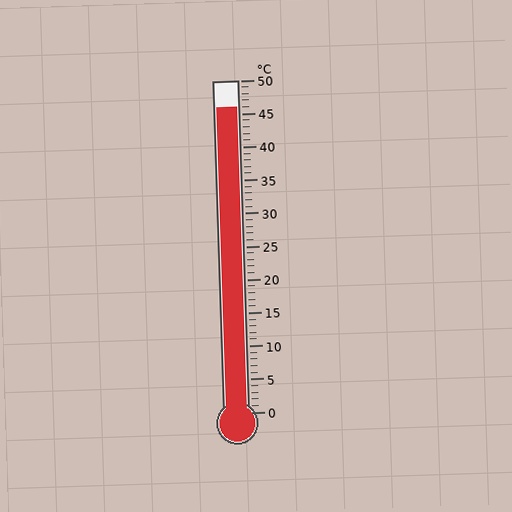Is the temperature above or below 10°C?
The temperature is above 10°C.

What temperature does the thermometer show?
The thermometer shows approximately 46°C.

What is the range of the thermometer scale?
The thermometer scale ranges from 0°C to 50°C.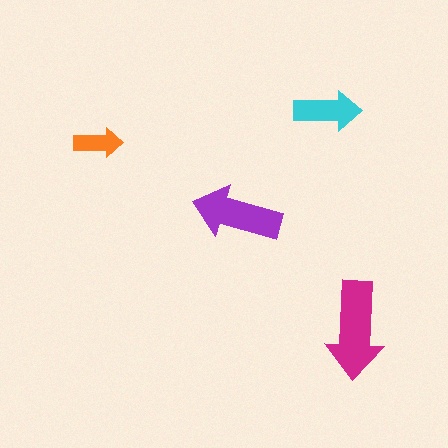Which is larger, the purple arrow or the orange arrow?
The purple one.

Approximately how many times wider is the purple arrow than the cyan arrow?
About 1.5 times wider.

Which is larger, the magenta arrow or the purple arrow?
The magenta one.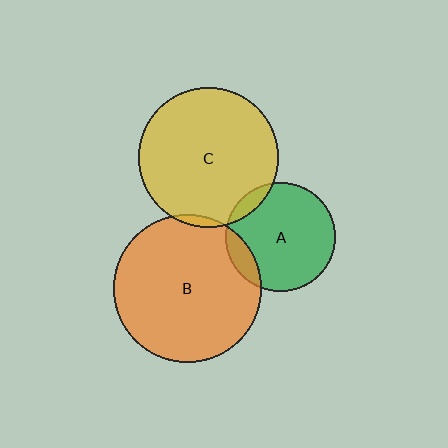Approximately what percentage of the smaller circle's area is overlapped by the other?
Approximately 10%.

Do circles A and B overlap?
Yes.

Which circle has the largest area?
Circle B (orange).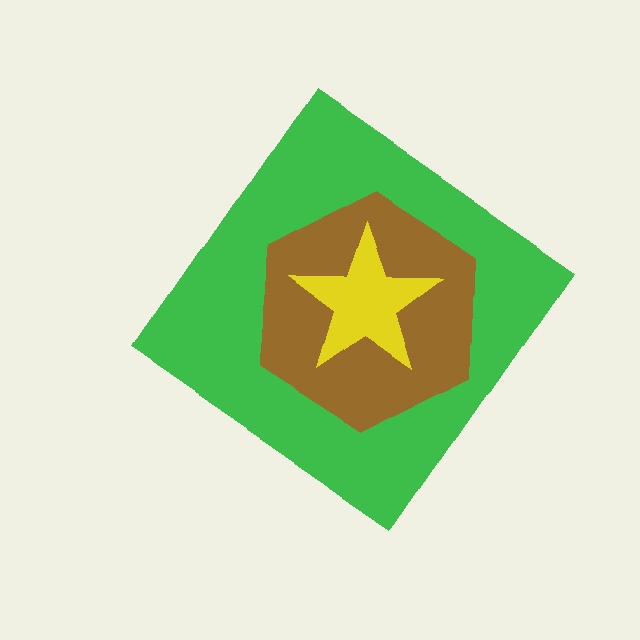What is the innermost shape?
The yellow star.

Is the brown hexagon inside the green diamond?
Yes.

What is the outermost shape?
The green diamond.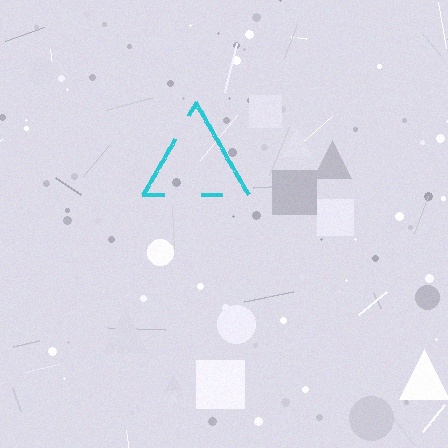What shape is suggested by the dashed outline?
The dashed outline suggests a triangle.